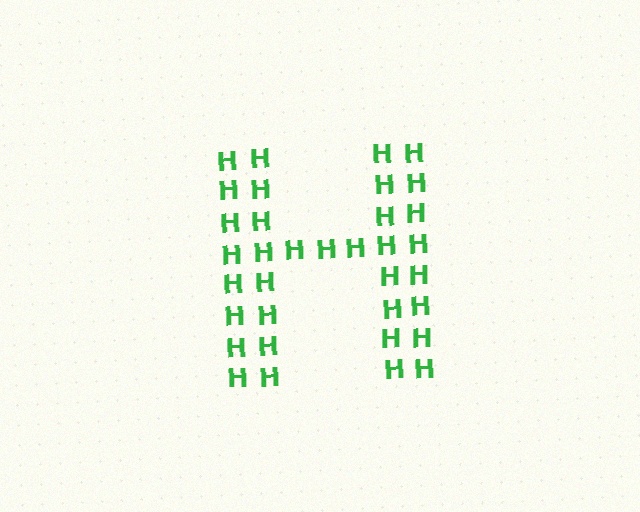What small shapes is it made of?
It is made of small letter H's.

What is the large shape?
The large shape is the letter H.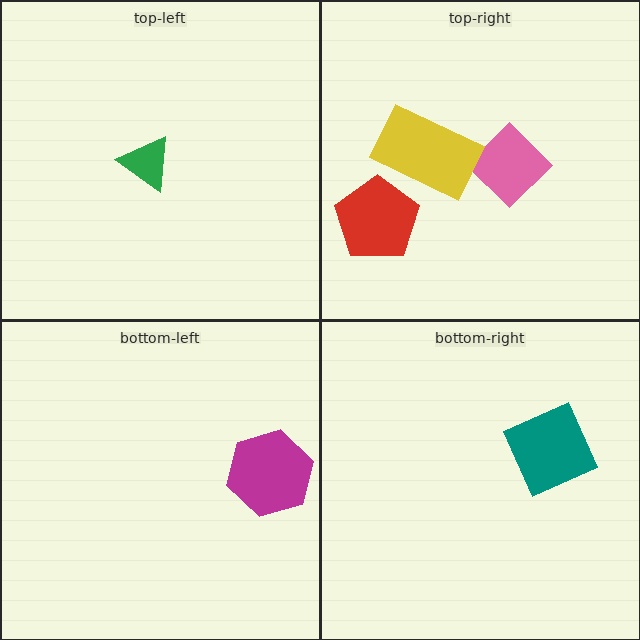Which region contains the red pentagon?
The top-right region.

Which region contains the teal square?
The bottom-right region.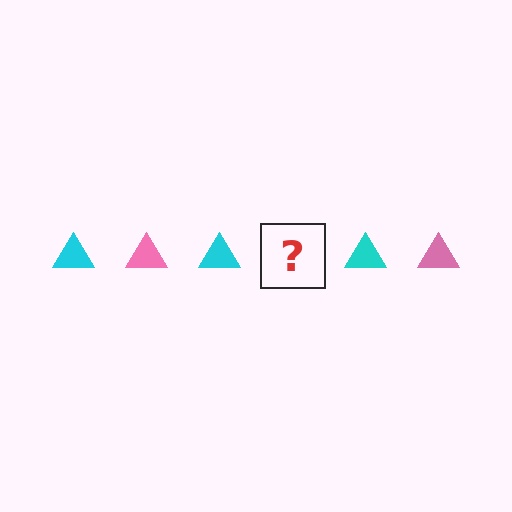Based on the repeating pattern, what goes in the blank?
The blank should be a pink triangle.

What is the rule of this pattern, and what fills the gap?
The rule is that the pattern cycles through cyan, pink triangles. The gap should be filled with a pink triangle.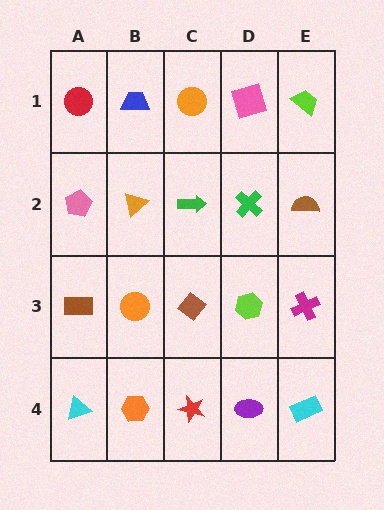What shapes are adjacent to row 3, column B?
An orange triangle (row 2, column B), an orange hexagon (row 4, column B), a brown rectangle (row 3, column A), a brown diamond (row 3, column C).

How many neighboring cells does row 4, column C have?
3.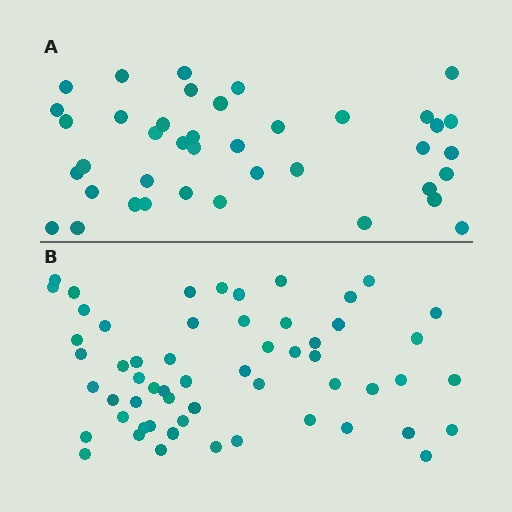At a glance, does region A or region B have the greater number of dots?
Region B (the bottom region) has more dots.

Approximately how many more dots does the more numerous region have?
Region B has approximately 15 more dots than region A.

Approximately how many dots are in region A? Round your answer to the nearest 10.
About 40 dots.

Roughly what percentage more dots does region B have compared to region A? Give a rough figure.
About 40% more.